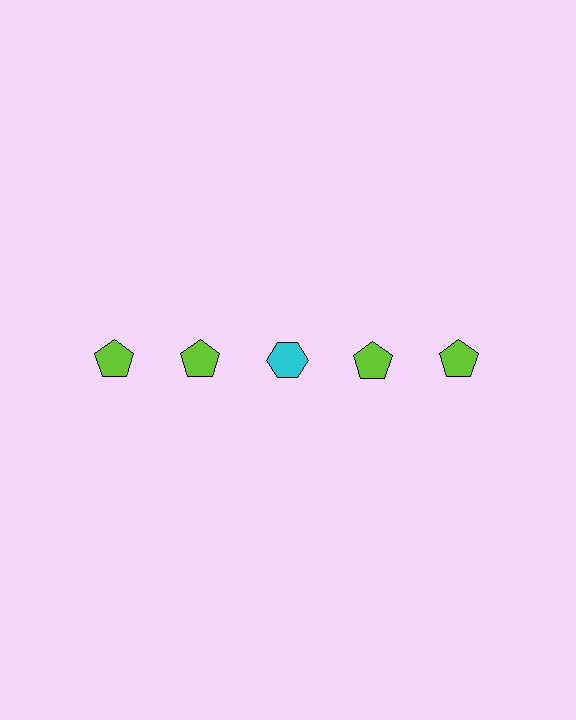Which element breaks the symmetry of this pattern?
The cyan hexagon in the top row, center column breaks the symmetry. All other shapes are lime pentagons.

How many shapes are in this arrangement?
There are 5 shapes arranged in a grid pattern.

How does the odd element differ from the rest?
It differs in both color (cyan instead of lime) and shape (hexagon instead of pentagon).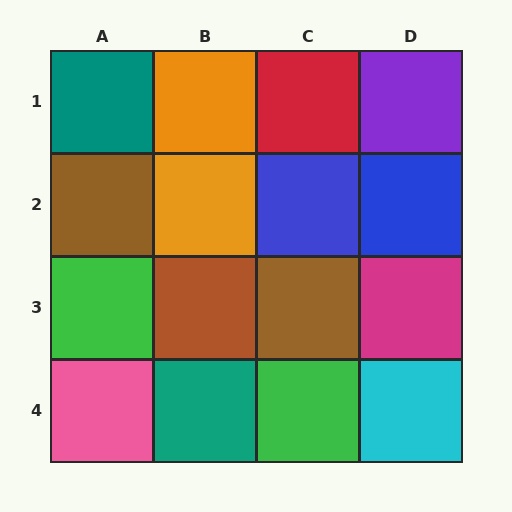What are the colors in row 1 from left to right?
Teal, orange, red, purple.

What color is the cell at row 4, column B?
Teal.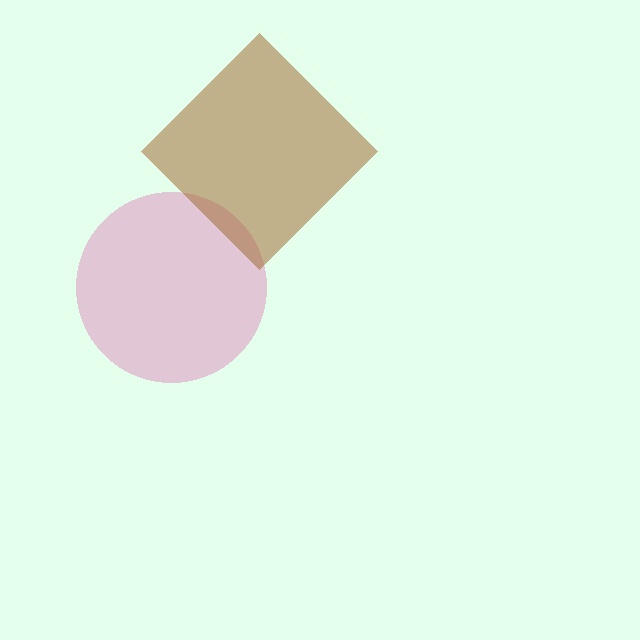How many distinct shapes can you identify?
There are 2 distinct shapes: a pink circle, a brown diamond.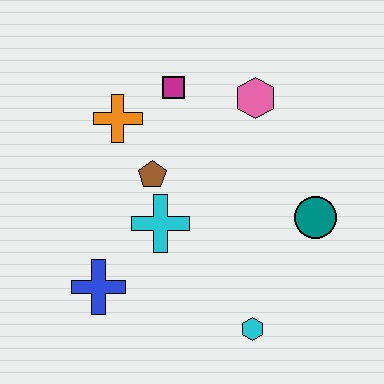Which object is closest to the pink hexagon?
The magenta square is closest to the pink hexagon.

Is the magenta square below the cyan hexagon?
No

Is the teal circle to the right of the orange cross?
Yes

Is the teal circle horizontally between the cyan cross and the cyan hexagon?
No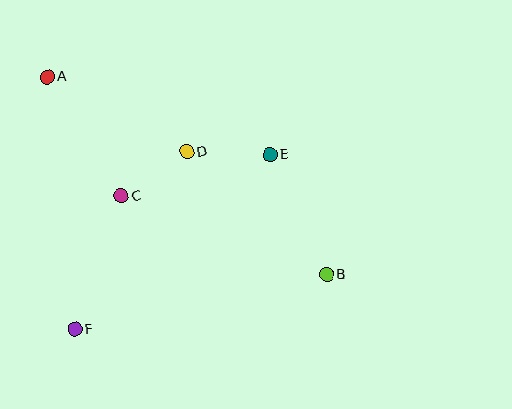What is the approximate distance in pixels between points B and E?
The distance between B and E is approximately 132 pixels.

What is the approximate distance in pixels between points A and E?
The distance between A and E is approximately 236 pixels.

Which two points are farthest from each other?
Points A and B are farthest from each other.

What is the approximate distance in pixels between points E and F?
The distance between E and F is approximately 262 pixels.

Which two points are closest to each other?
Points C and D are closest to each other.